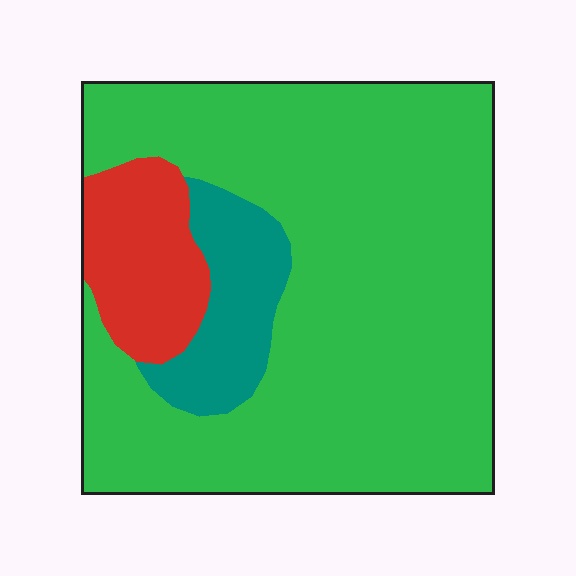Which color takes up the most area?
Green, at roughly 75%.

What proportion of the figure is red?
Red takes up less than a sixth of the figure.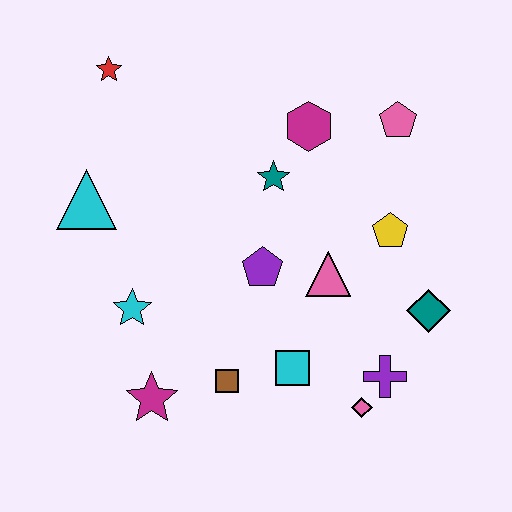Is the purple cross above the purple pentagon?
No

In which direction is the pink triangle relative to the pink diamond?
The pink triangle is above the pink diamond.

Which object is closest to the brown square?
The cyan square is closest to the brown square.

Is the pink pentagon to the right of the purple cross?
Yes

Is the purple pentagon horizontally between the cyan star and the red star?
No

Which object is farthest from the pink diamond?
The red star is farthest from the pink diamond.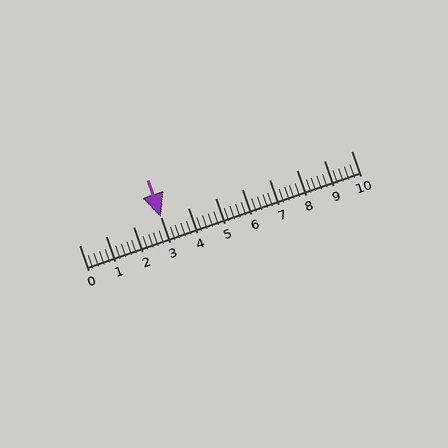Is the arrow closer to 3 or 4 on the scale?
The arrow is closer to 3.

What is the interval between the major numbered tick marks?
The major tick marks are spaced 1 units apart.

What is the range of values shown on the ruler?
The ruler shows values from 0 to 10.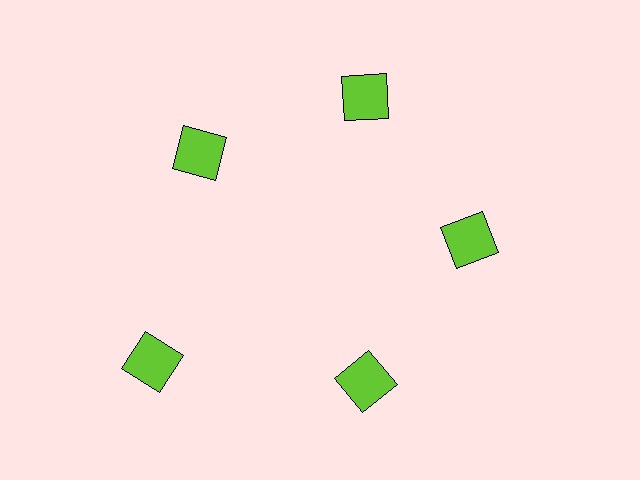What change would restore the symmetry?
The symmetry would be restored by moving it inward, back onto the ring so that all 5 squares sit at equal angles and equal distance from the center.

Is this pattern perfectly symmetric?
No. The 5 lime squares are arranged in a ring, but one element near the 8 o'clock position is pushed outward from the center, breaking the 5-fold rotational symmetry.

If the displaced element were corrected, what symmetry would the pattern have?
It would have 5-fold rotational symmetry — the pattern would map onto itself every 72 degrees.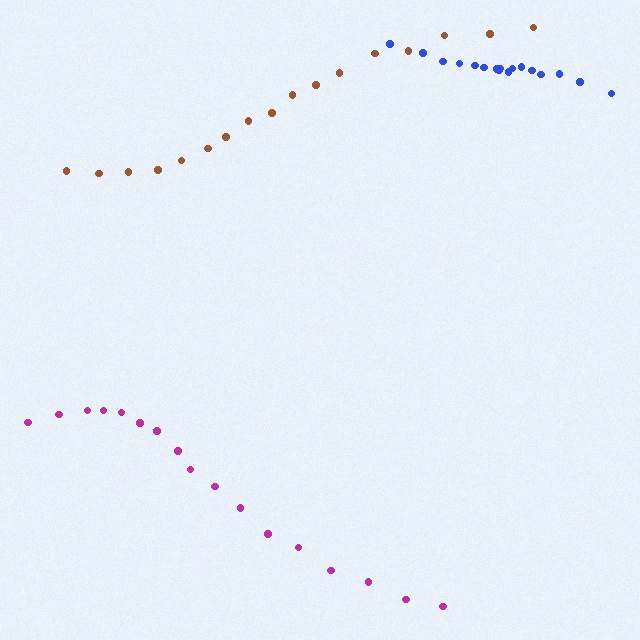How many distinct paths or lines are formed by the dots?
There are 3 distinct paths.